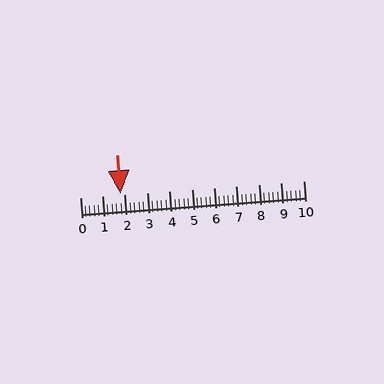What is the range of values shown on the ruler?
The ruler shows values from 0 to 10.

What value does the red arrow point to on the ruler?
The red arrow points to approximately 1.8.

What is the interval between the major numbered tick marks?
The major tick marks are spaced 1 units apart.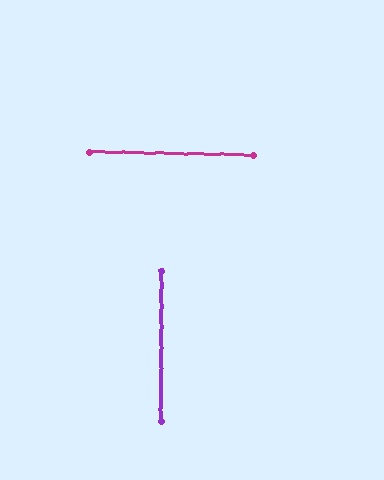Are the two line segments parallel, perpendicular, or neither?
Perpendicular — they meet at approximately 89°.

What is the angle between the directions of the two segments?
Approximately 89 degrees.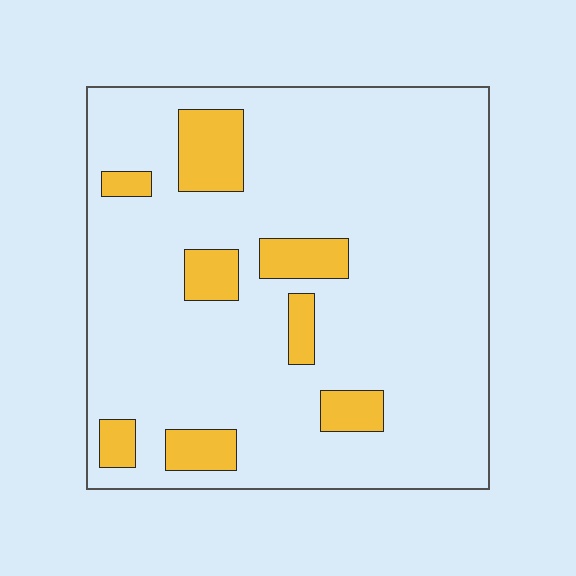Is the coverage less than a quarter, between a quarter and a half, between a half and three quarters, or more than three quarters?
Less than a quarter.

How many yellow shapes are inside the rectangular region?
8.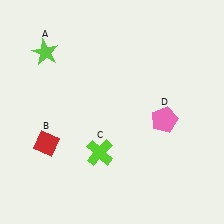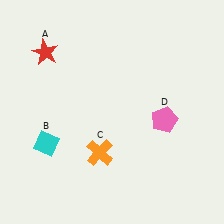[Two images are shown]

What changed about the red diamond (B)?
In Image 1, B is red. In Image 2, it changed to cyan.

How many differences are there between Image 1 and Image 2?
There are 3 differences between the two images.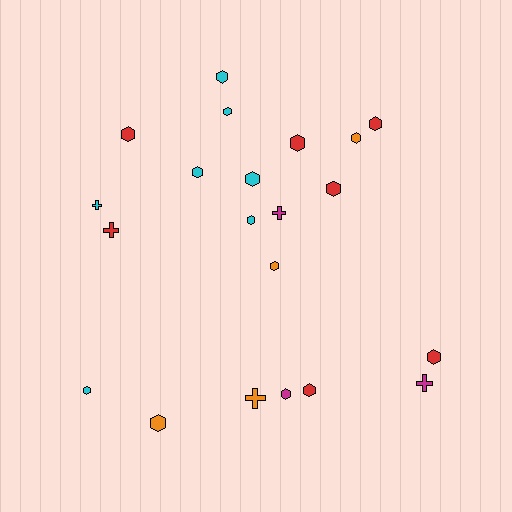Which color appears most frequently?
Cyan, with 7 objects.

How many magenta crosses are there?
There are 2 magenta crosses.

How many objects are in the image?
There are 21 objects.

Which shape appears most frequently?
Hexagon, with 16 objects.